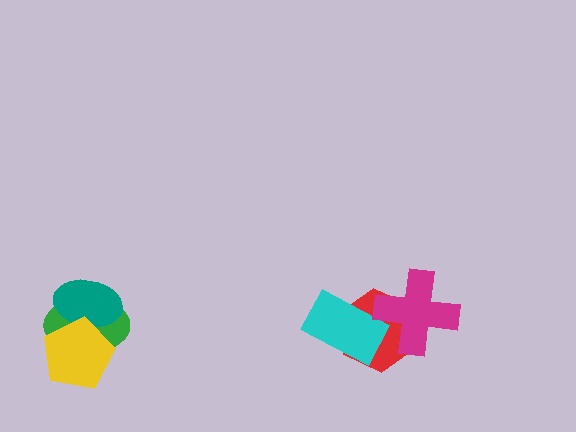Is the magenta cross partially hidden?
No, no other shape covers it.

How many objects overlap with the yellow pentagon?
2 objects overlap with the yellow pentagon.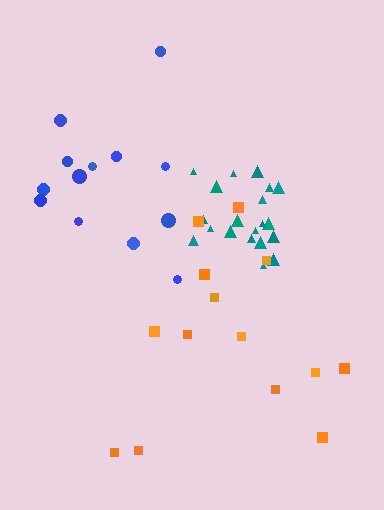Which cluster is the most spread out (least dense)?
Orange.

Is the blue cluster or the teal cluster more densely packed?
Teal.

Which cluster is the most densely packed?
Teal.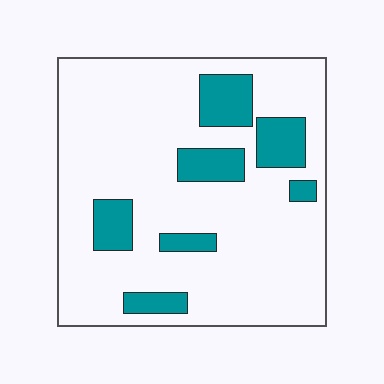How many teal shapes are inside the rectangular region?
7.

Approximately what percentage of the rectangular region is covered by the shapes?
Approximately 20%.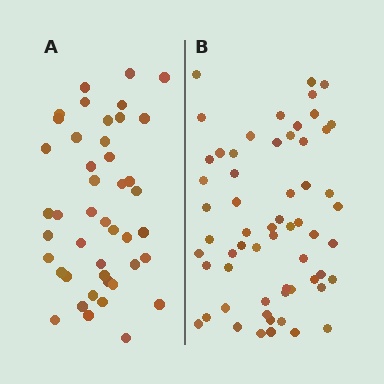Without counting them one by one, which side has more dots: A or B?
Region B (the right region) has more dots.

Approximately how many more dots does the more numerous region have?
Region B has approximately 15 more dots than region A.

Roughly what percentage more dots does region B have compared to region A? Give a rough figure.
About 35% more.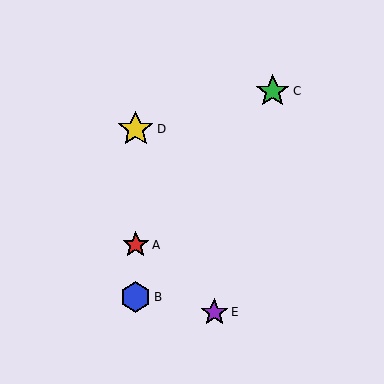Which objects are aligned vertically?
Objects A, B, D are aligned vertically.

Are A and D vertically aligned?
Yes, both are at x≈136.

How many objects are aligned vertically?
3 objects (A, B, D) are aligned vertically.